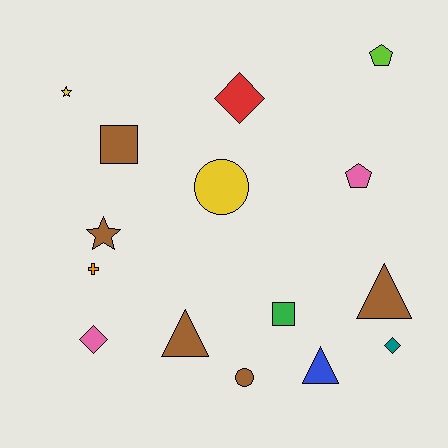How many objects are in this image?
There are 15 objects.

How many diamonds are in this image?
There are 3 diamonds.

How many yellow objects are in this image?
There are 2 yellow objects.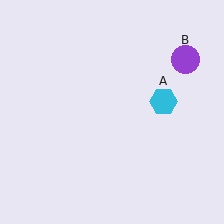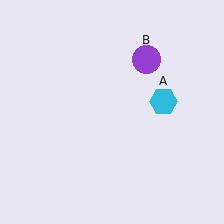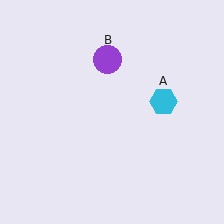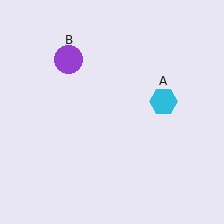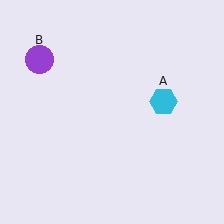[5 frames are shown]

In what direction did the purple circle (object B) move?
The purple circle (object B) moved left.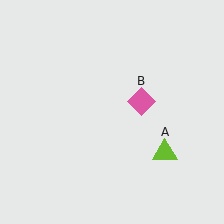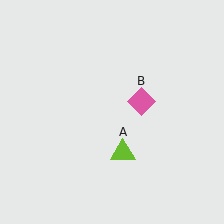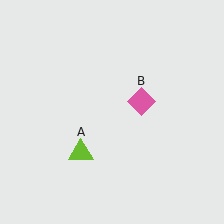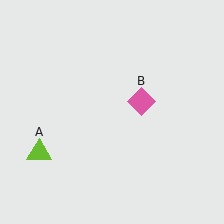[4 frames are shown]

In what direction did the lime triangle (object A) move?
The lime triangle (object A) moved left.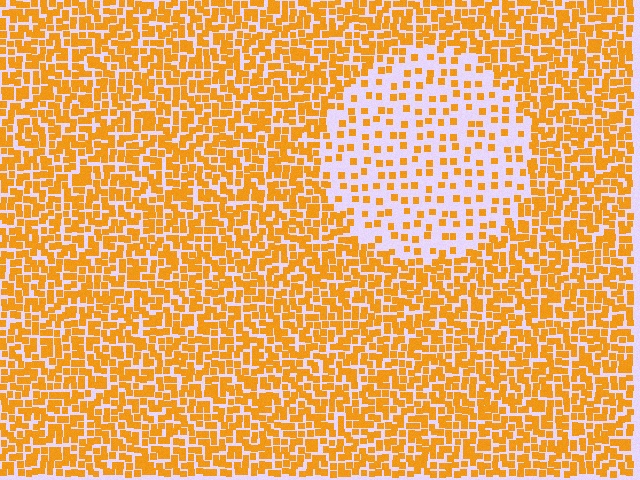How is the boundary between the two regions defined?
The boundary is defined by a change in element density (approximately 2.7x ratio). All elements are the same color, size, and shape.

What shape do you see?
I see a circle.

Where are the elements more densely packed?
The elements are more densely packed outside the circle boundary.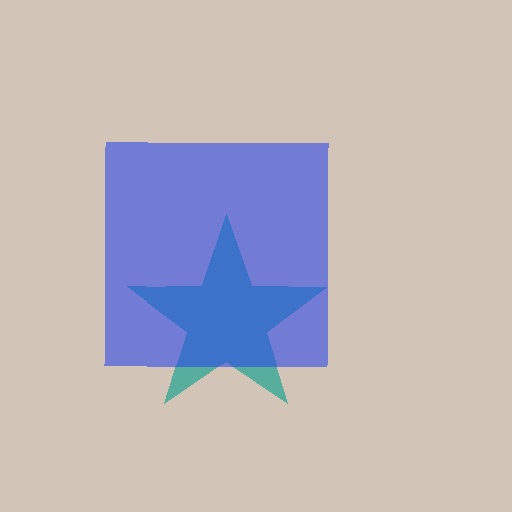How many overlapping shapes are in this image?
There are 2 overlapping shapes in the image.